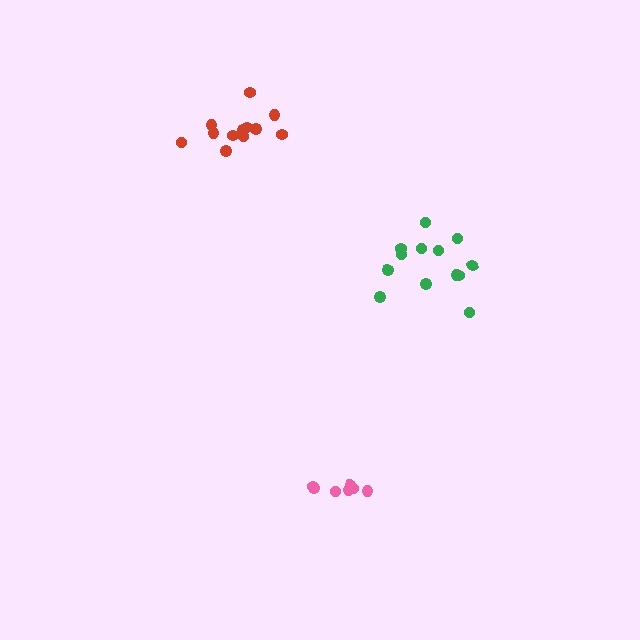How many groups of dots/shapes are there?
There are 3 groups.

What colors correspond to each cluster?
The clusters are colored: green, pink, red.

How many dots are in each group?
Group 1: 13 dots, Group 2: 7 dots, Group 3: 12 dots (32 total).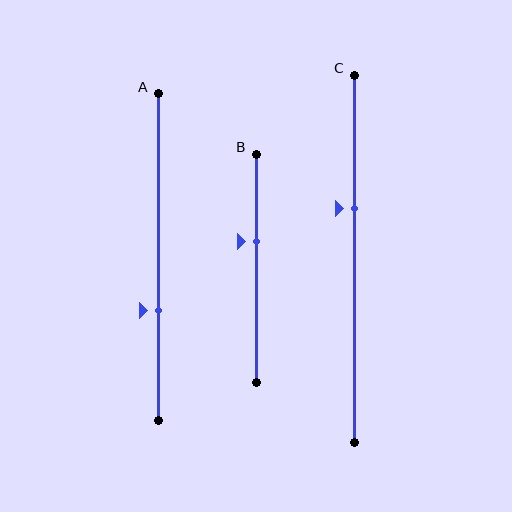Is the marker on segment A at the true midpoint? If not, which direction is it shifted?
No, the marker on segment A is shifted downward by about 16% of the segment length.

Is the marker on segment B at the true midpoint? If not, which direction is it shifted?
No, the marker on segment B is shifted upward by about 12% of the segment length.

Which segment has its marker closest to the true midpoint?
Segment B has its marker closest to the true midpoint.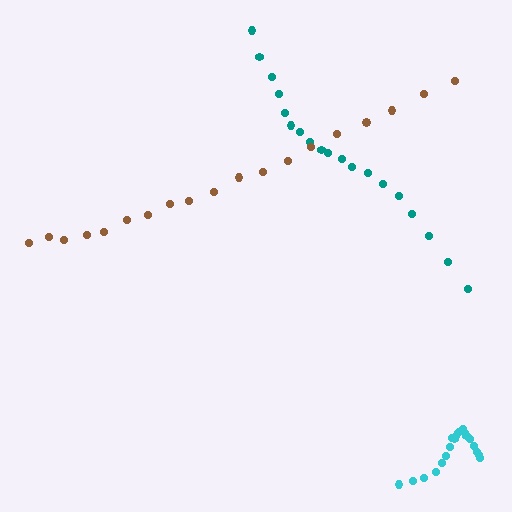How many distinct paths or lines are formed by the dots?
There are 3 distinct paths.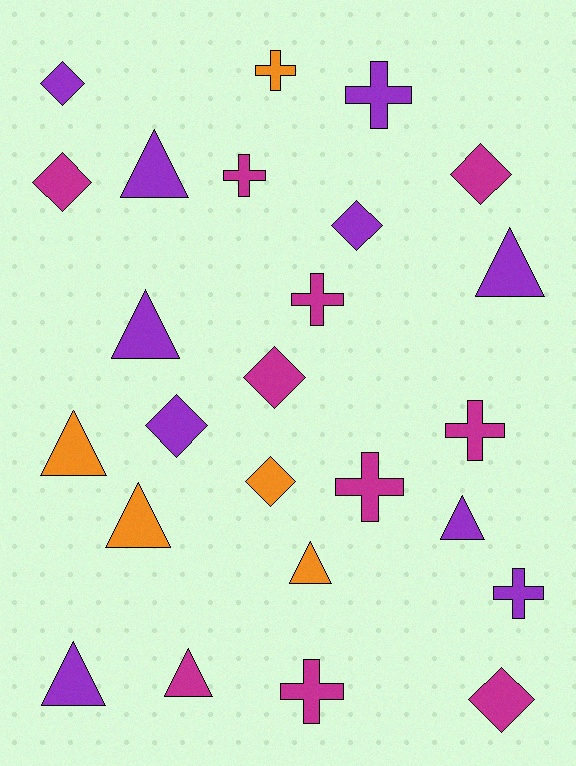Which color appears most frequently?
Purple, with 10 objects.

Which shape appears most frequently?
Triangle, with 9 objects.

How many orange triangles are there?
There are 3 orange triangles.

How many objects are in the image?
There are 25 objects.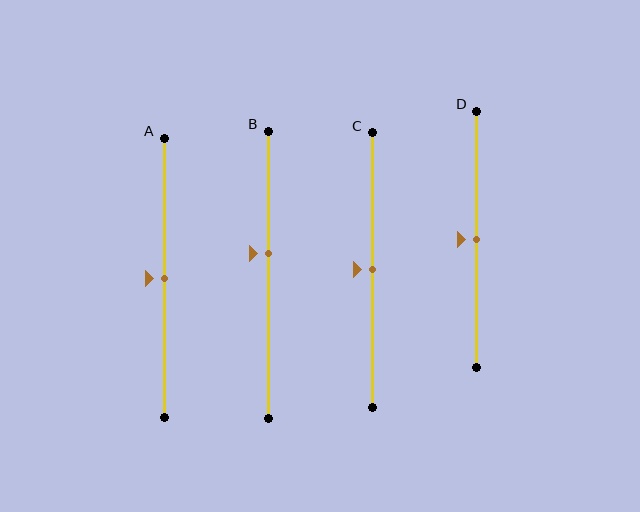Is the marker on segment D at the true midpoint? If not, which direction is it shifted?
Yes, the marker on segment D is at the true midpoint.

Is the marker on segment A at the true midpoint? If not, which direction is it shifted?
Yes, the marker on segment A is at the true midpoint.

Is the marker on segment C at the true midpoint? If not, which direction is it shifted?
Yes, the marker on segment C is at the true midpoint.